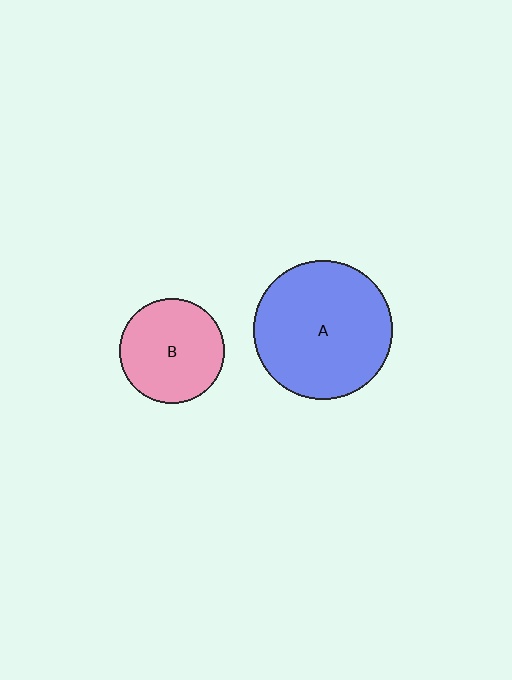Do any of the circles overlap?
No, none of the circles overlap.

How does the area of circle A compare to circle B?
Approximately 1.8 times.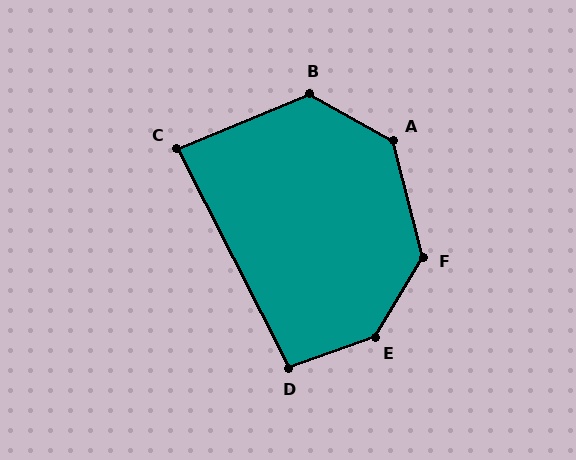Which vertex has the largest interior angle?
E, at approximately 141 degrees.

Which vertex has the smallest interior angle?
C, at approximately 85 degrees.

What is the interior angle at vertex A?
Approximately 134 degrees (obtuse).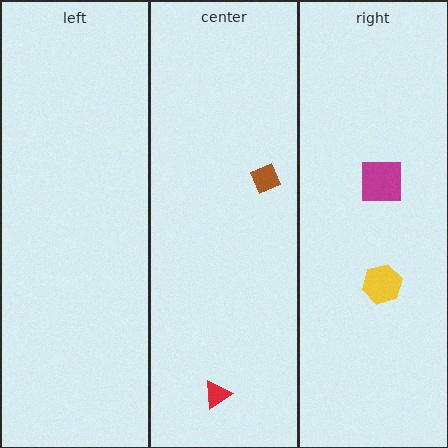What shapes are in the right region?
The yellow hexagon, the magenta square.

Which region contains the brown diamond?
The center region.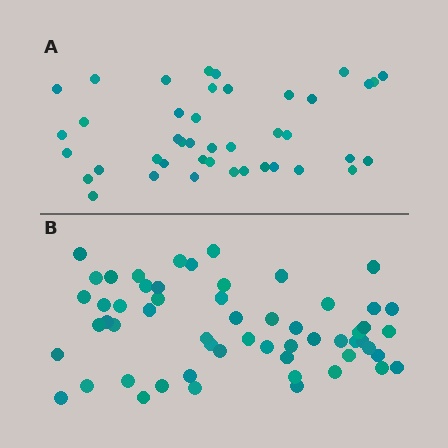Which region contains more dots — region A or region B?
Region B (the bottom region) has more dots.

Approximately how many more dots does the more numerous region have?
Region B has approximately 15 more dots than region A.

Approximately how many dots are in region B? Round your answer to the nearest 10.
About 60 dots. (The exact count is 57, which rounds to 60.)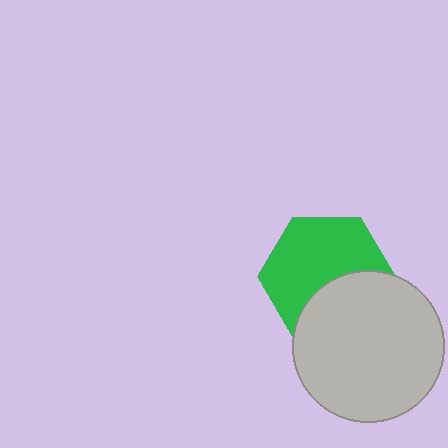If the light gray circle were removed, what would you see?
You would see the complete green hexagon.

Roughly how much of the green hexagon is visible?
About half of it is visible (roughly 63%).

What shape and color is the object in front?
The object in front is a light gray circle.